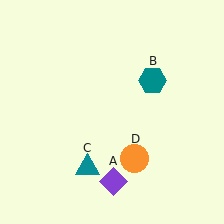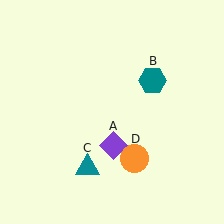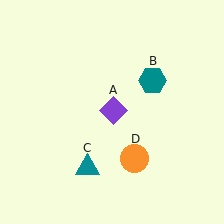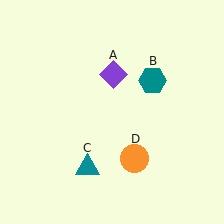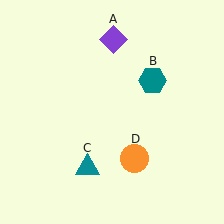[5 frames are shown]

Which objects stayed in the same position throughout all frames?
Teal hexagon (object B) and teal triangle (object C) and orange circle (object D) remained stationary.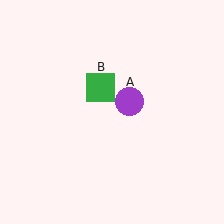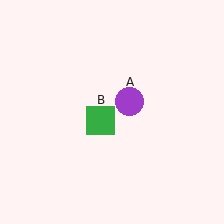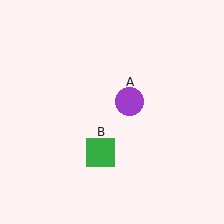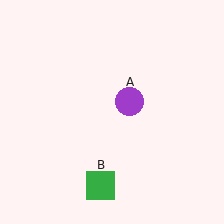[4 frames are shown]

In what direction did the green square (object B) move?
The green square (object B) moved down.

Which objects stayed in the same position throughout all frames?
Purple circle (object A) remained stationary.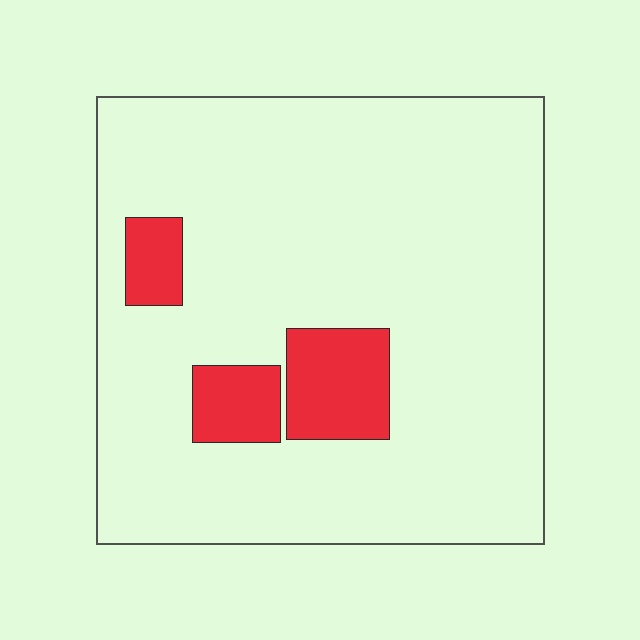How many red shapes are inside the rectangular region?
3.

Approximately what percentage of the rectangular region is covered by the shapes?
Approximately 10%.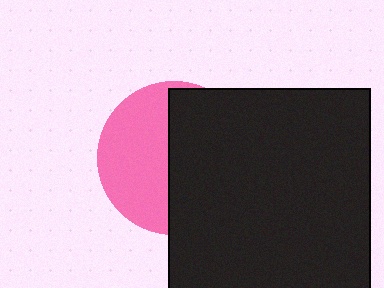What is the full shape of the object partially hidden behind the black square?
The partially hidden object is a pink circle.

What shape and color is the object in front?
The object in front is a black square.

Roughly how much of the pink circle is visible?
About half of it is visible (roughly 45%).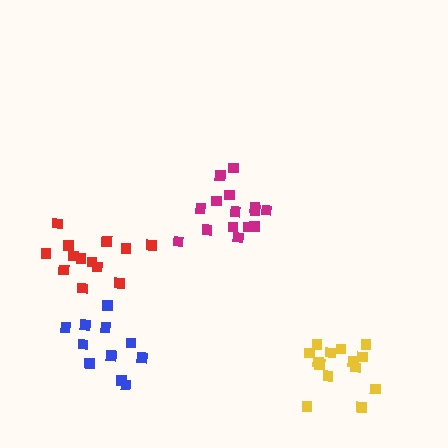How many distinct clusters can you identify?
There are 4 distinct clusters.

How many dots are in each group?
Group 1: 15 dots, Group 2: 11 dots, Group 3: 13 dots, Group 4: 14 dots (53 total).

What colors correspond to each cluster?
The clusters are colored: magenta, blue, red, yellow.